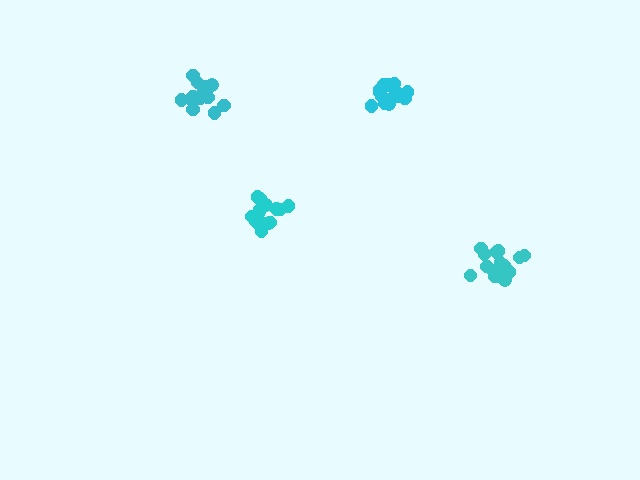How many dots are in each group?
Group 1: 16 dots, Group 2: 15 dots, Group 3: 17 dots, Group 4: 16 dots (64 total).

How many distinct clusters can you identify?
There are 4 distinct clusters.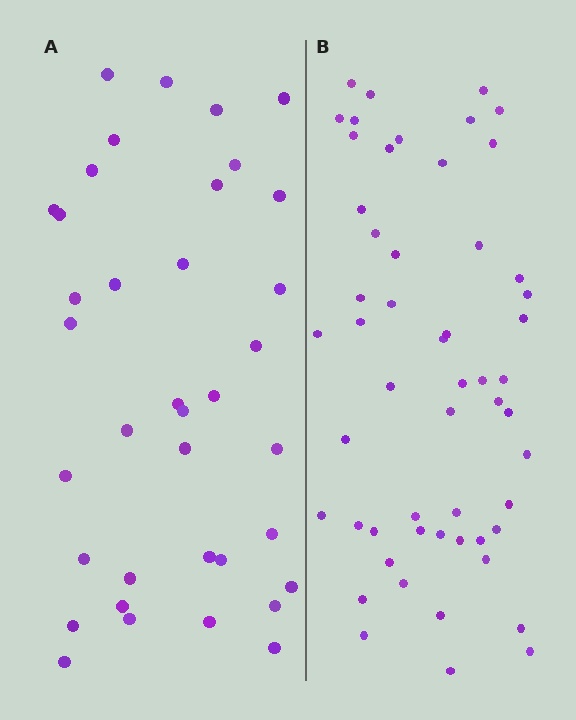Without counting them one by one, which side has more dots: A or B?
Region B (the right region) has more dots.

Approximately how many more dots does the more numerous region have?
Region B has approximately 15 more dots than region A.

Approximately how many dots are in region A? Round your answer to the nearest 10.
About 40 dots. (The exact count is 37, which rounds to 40.)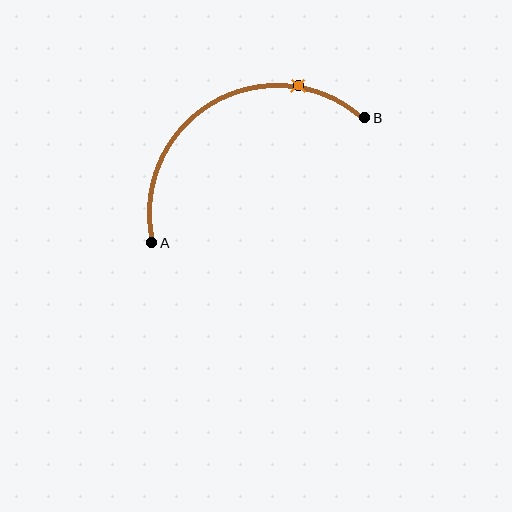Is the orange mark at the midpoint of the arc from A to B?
No. The orange mark lies on the arc but is closer to endpoint B. The arc midpoint would be at the point on the curve equidistant along the arc from both A and B.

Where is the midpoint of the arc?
The arc midpoint is the point on the curve farthest from the straight line joining A and B. It sits above that line.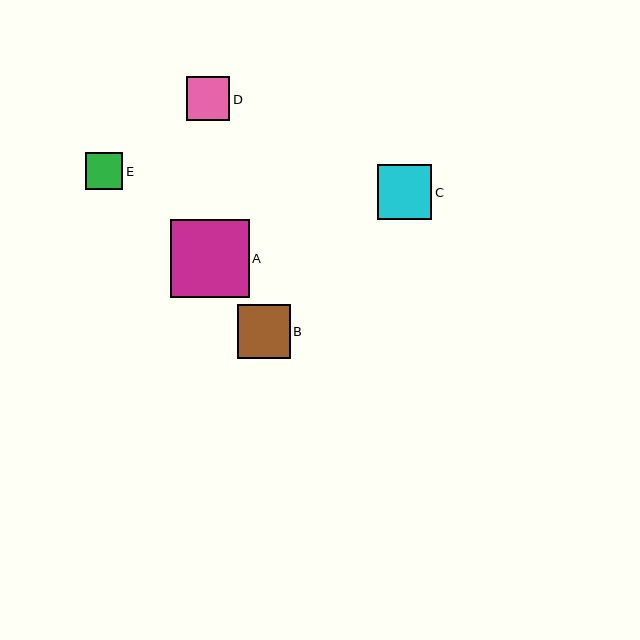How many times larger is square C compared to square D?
Square C is approximately 1.2 times the size of square D.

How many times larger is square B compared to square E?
Square B is approximately 1.4 times the size of square E.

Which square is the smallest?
Square E is the smallest with a size of approximately 37 pixels.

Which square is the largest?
Square A is the largest with a size of approximately 78 pixels.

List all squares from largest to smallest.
From largest to smallest: A, C, B, D, E.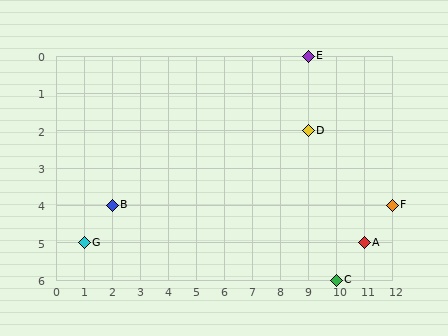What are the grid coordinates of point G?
Point G is at grid coordinates (1, 5).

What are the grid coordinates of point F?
Point F is at grid coordinates (12, 4).